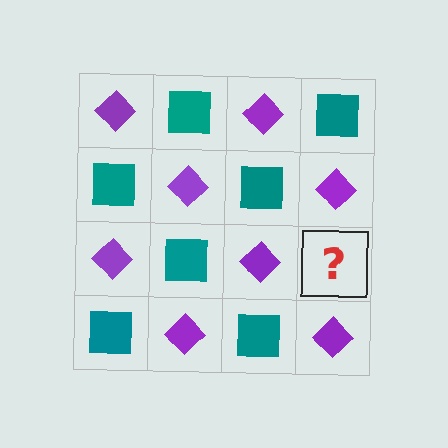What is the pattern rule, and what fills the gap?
The rule is that it alternates purple diamond and teal square in a checkerboard pattern. The gap should be filled with a teal square.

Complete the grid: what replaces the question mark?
The question mark should be replaced with a teal square.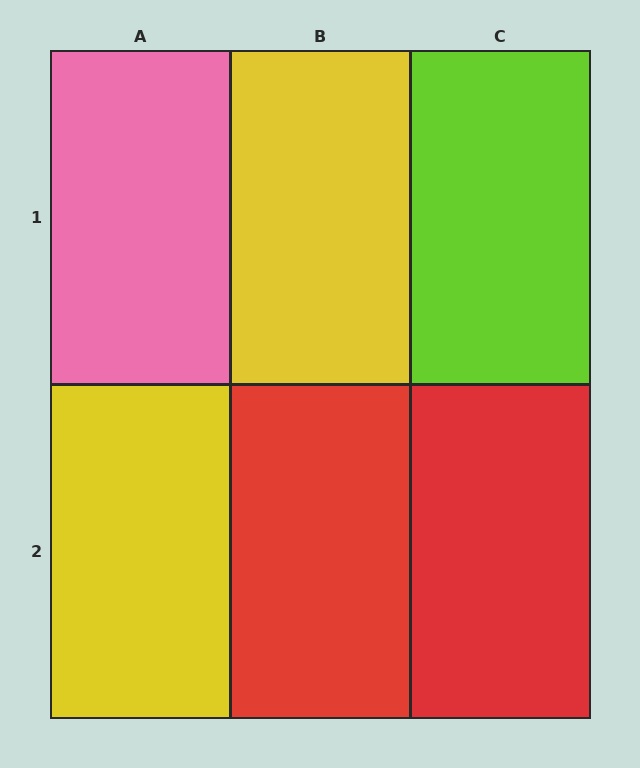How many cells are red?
2 cells are red.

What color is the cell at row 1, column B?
Yellow.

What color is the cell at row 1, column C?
Lime.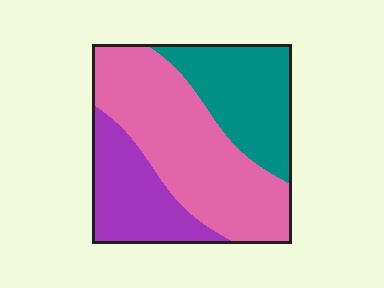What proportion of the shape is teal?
Teal covers about 30% of the shape.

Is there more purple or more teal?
Teal.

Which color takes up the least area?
Purple, at roughly 25%.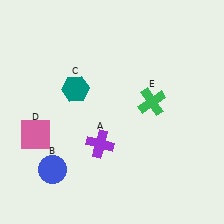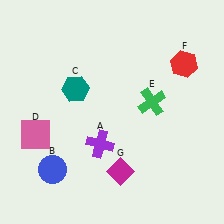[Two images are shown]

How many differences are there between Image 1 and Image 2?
There are 2 differences between the two images.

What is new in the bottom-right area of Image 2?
A magenta diamond (G) was added in the bottom-right area of Image 2.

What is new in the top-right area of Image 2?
A red hexagon (F) was added in the top-right area of Image 2.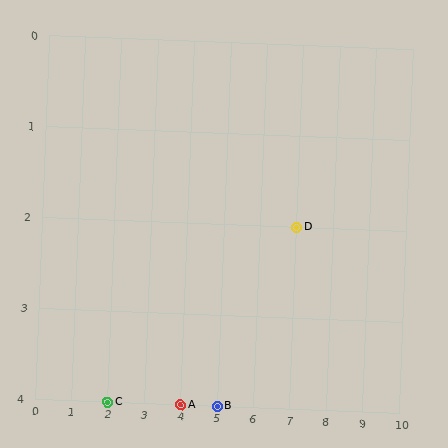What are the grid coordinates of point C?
Point C is at grid coordinates (2, 4).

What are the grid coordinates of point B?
Point B is at grid coordinates (5, 4).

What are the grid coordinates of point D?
Point D is at grid coordinates (7, 2).